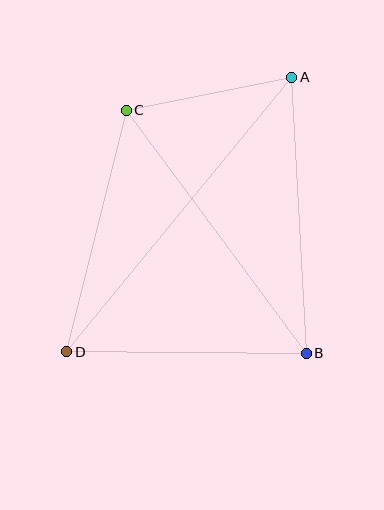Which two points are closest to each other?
Points A and C are closest to each other.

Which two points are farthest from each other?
Points A and D are farthest from each other.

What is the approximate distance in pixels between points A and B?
The distance between A and B is approximately 277 pixels.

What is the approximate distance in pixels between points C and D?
The distance between C and D is approximately 248 pixels.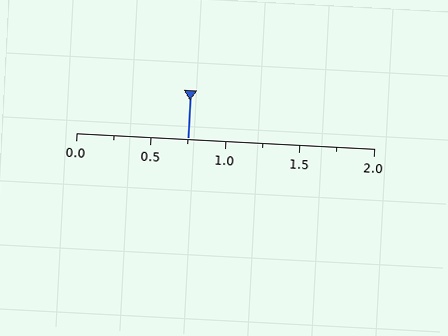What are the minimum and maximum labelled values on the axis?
The axis runs from 0.0 to 2.0.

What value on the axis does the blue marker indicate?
The marker indicates approximately 0.75.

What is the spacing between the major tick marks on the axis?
The major ticks are spaced 0.5 apart.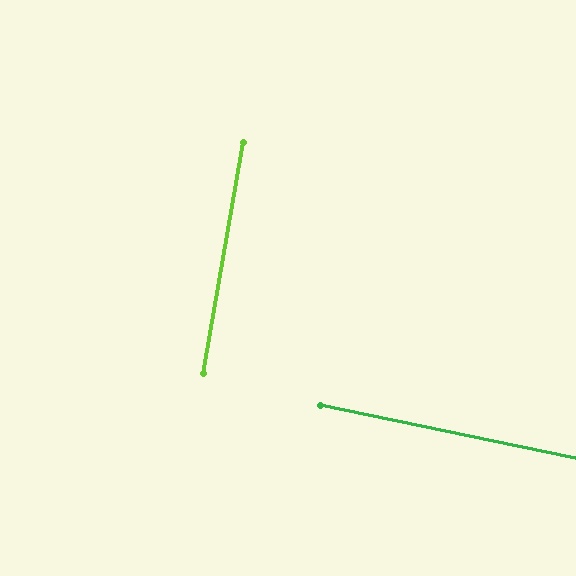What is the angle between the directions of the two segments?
Approximately 88 degrees.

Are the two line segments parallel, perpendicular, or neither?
Perpendicular — they meet at approximately 88°.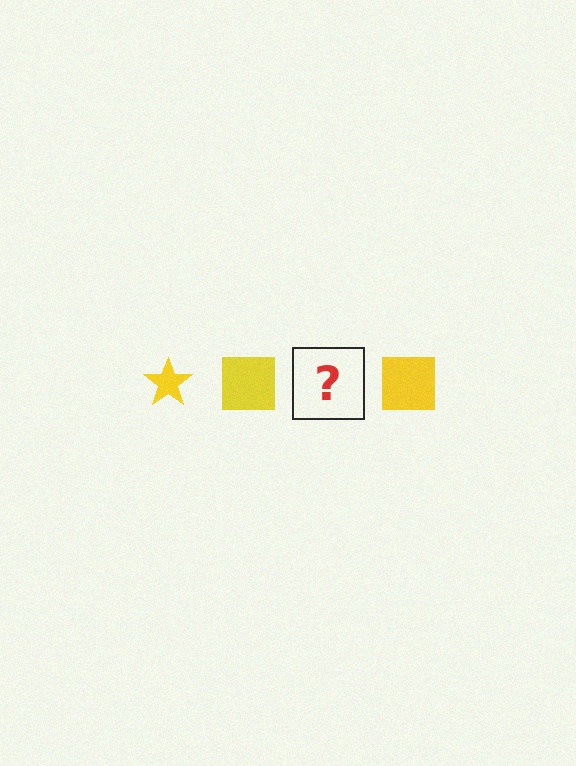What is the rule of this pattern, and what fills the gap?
The rule is that the pattern cycles through star, square shapes in yellow. The gap should be filled with a yellow star.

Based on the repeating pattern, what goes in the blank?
The blank should be a yellow star.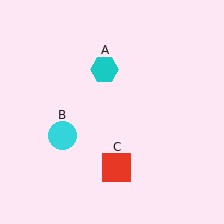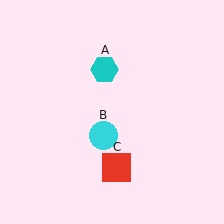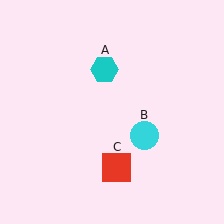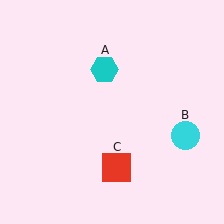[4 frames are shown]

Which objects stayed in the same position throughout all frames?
Cyan hexagon (object A) and red square (object C) remained stationary.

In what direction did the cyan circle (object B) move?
The cyan circle (object B) moved right.